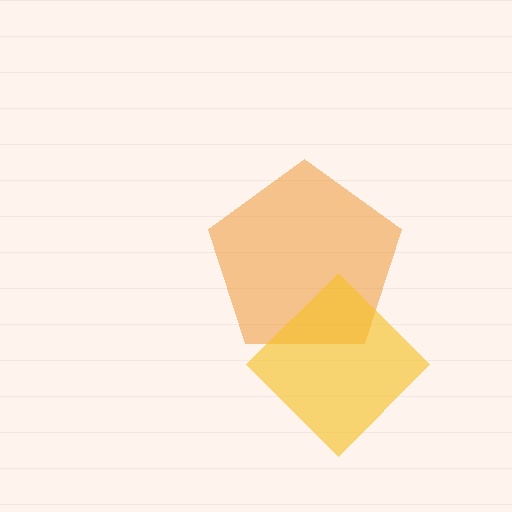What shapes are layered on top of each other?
The layered shapes are: an orange pentagon, a yellow diamond.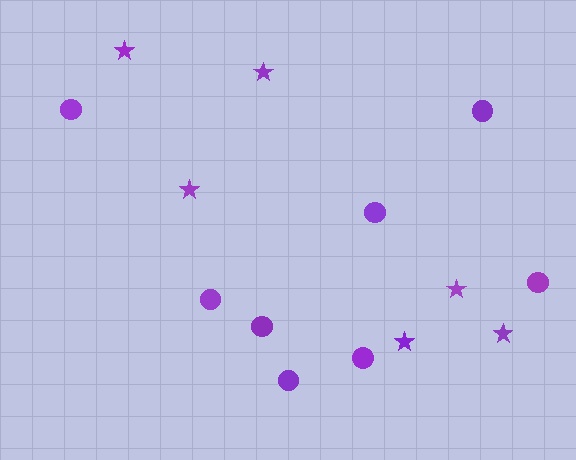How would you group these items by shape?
There are 2 groups: one group of circles (8) and one group of stars (6).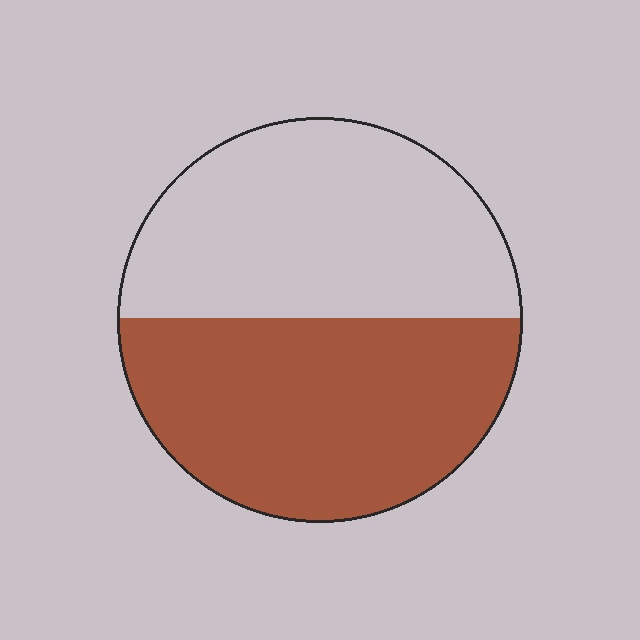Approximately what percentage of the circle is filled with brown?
Approximately 50%.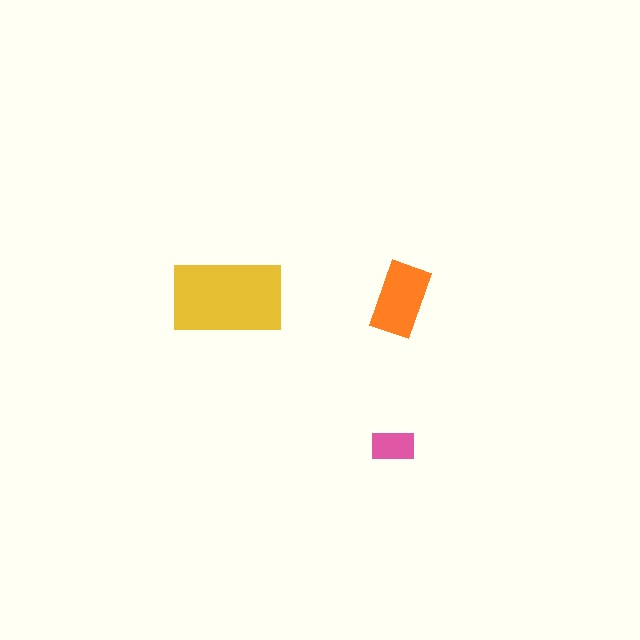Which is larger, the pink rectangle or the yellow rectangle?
The yellow one.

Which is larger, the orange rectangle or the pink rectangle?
The orange one.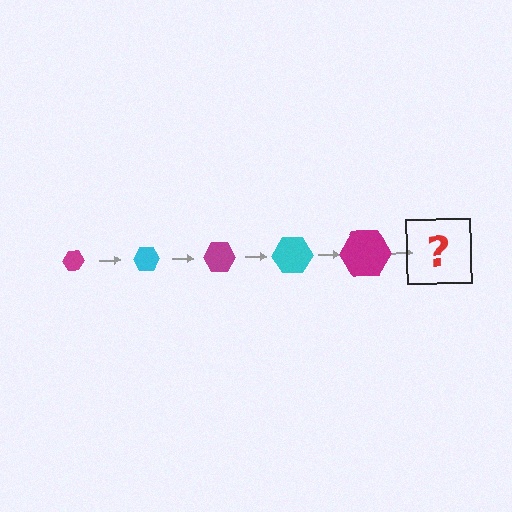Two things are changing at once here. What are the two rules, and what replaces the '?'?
The two rules are that the hexagon grows larger each step and the color cycles through magenta and cyan. The '?' should be a cyan hexagon, larger than the previous one.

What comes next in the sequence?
The next element should be a cyan hexagon, larger than the previous one.